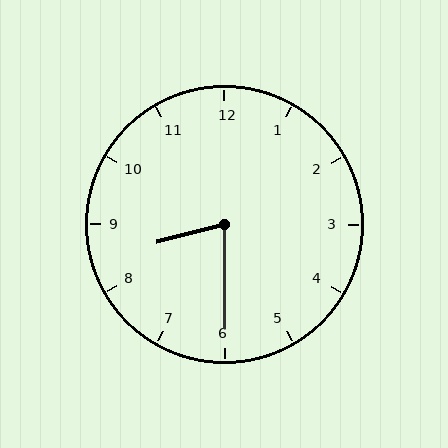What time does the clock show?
8:30.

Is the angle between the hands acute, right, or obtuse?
It is acute.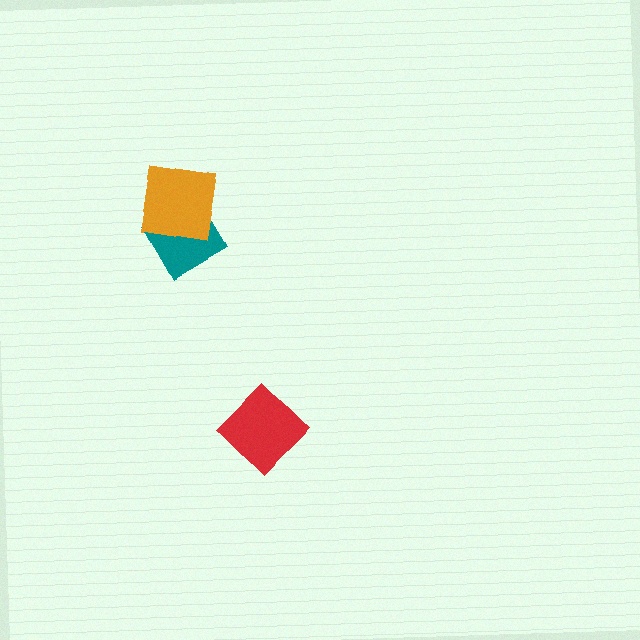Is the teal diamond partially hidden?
Yes, it is partially covered by another shape.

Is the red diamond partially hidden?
No, no other shape covers it.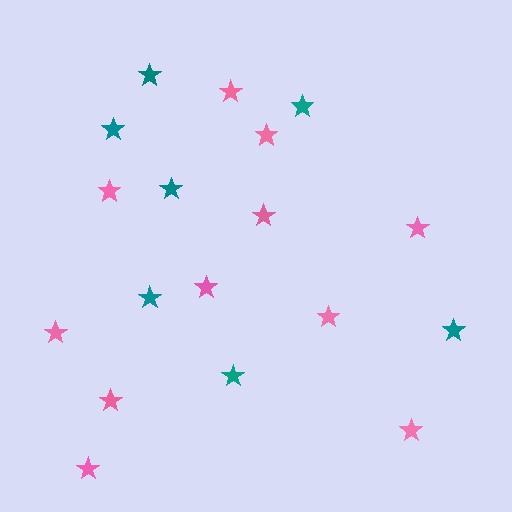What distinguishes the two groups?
There are 2 groups: one group of pink stars (11) and one group of teal stars (7).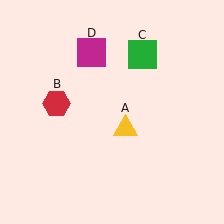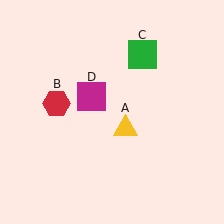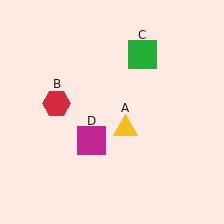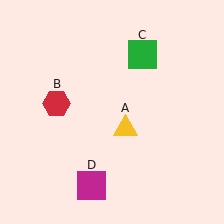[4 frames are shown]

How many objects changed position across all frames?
1 object changed position: magenta square (object D).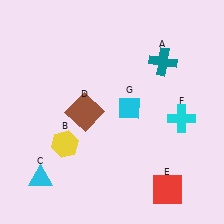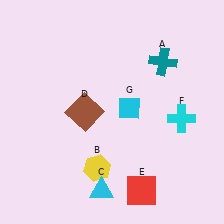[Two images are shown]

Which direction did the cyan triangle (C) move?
The cyan triangle (C) moved right.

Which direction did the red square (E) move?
The red square (E) moved left.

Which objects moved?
The objects that moved are: the yellow hexagon (B), the cyan triangle (C), the red square (E).